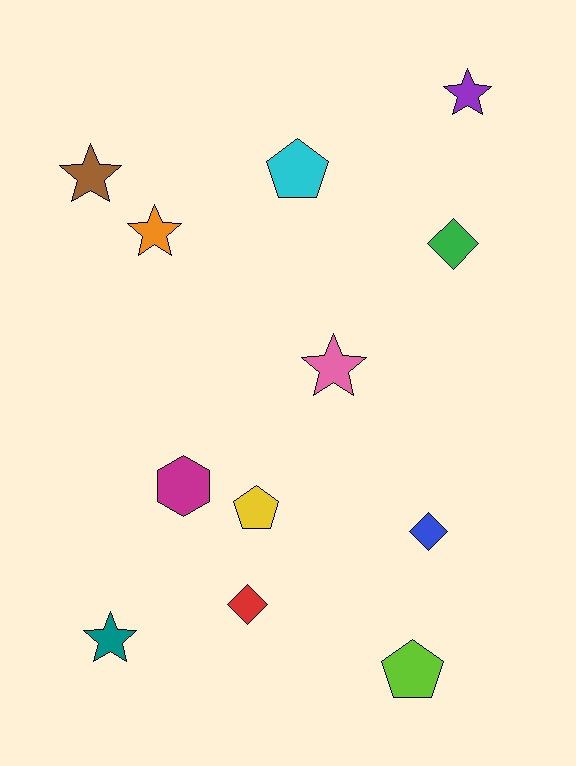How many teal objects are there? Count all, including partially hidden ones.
There is 1 teal object.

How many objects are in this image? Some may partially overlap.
There are 12 objects.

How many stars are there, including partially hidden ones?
There are 5 stars.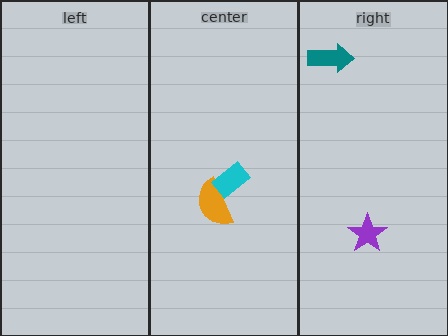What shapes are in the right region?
The teal arrow, the purple star.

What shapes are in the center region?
The orange semicircle, the cyan rectangle.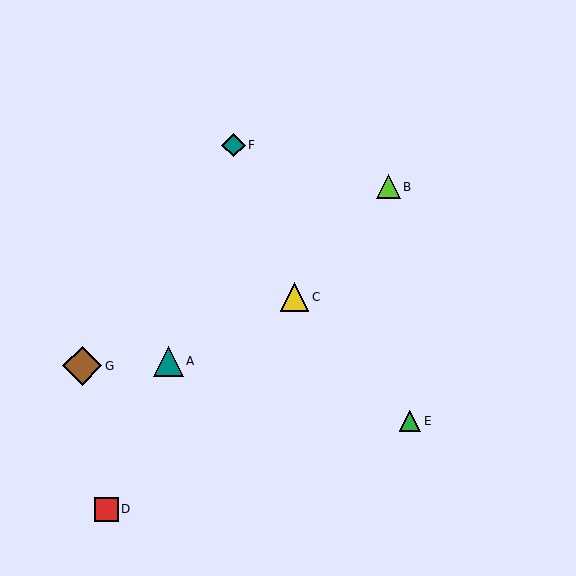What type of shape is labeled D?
Shape D is a red square.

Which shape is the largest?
The brown diamond (labeled G) is the largest.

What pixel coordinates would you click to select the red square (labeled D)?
Click at (106, 509) to select the red square D.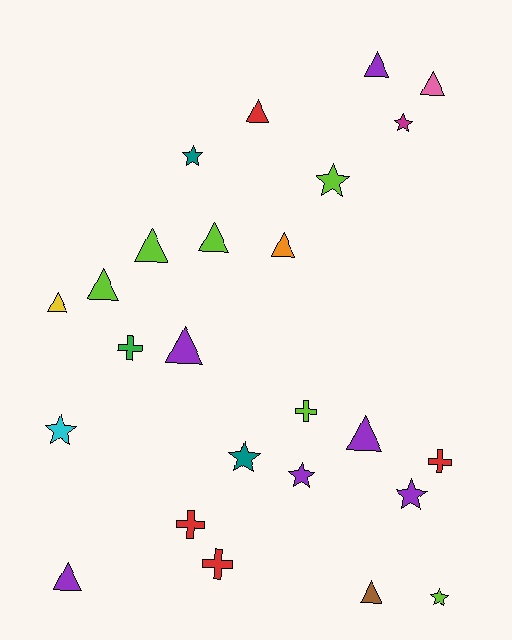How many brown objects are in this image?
There is 1 brown object.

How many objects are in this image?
There are 25 objects.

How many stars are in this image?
There are 8 stars.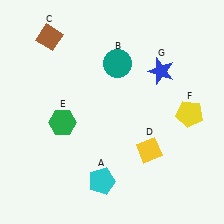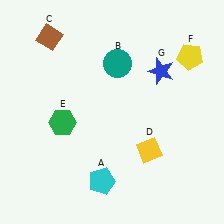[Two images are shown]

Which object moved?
The yellow pentagon (F) moved up.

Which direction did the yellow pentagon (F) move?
The yellow pentagon (F) moved up.